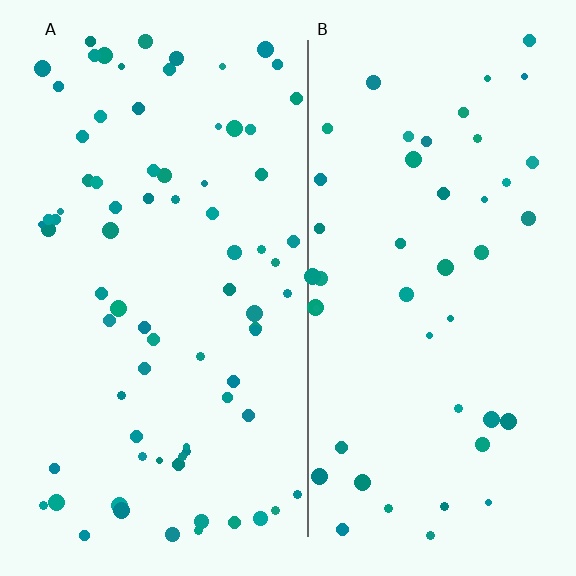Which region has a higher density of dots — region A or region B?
A (the left).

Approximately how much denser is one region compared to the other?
Approximately 1.6× — region A over region B.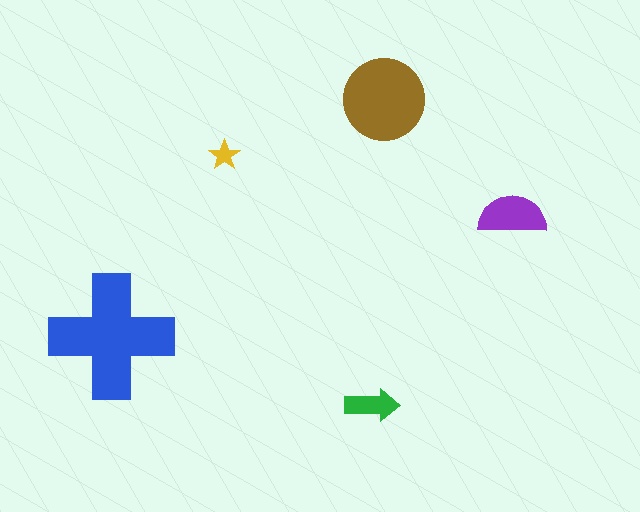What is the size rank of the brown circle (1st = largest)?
2nd.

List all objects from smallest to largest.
The yellow star, the green arrow, the purple semicircle, the brown circle, the blue cross.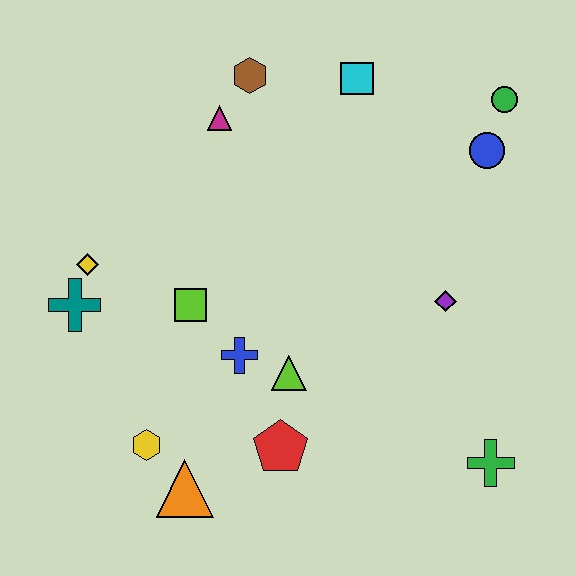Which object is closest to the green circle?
The blue circle is closest to the green circle.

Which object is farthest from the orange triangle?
The green circle is farthest from the orange triangle.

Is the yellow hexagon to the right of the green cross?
No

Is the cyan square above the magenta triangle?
Yes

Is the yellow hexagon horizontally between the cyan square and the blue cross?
No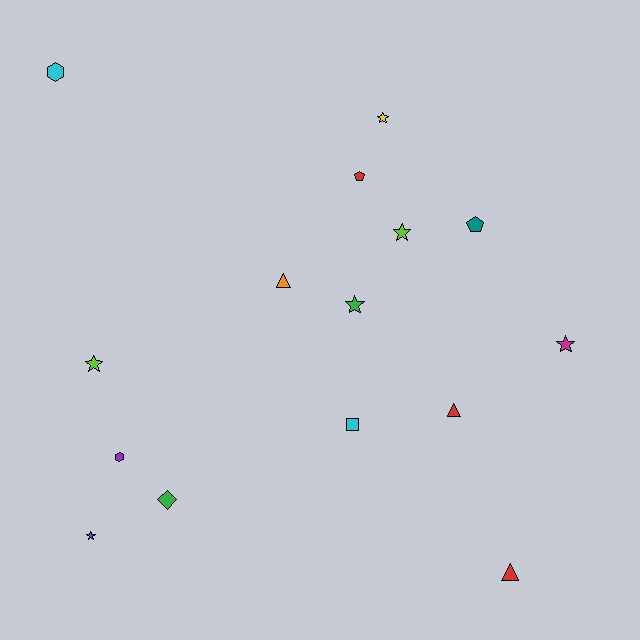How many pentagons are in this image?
There are 2 pentagons.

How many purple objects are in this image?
There is 1 purple object.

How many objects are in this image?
There are 15 objects.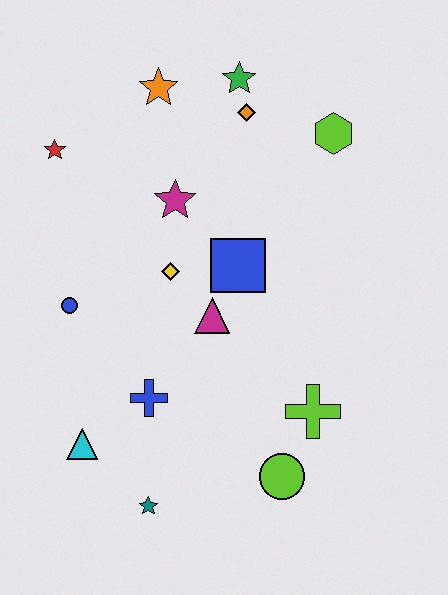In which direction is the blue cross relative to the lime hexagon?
The blue cross is below the lime hexagon.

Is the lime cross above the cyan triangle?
Yes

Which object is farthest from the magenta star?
The teal star is farthest from the magenta star.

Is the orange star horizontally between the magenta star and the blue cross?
Yes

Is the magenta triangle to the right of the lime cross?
No